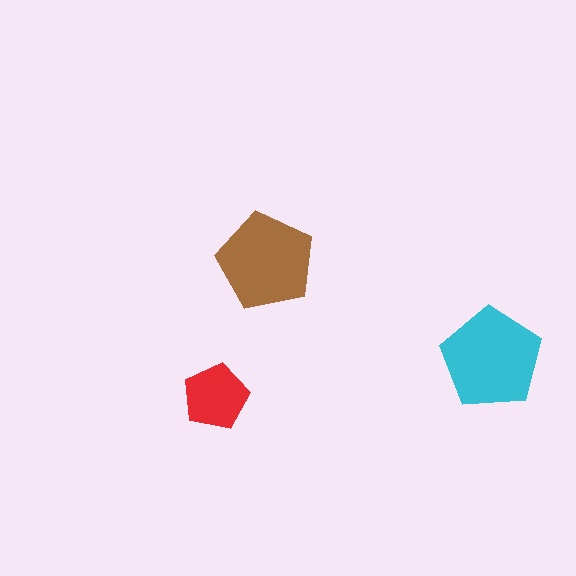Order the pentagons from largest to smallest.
the cyan one, the brown one, the red one.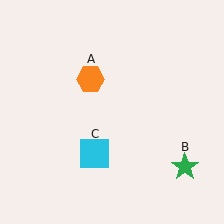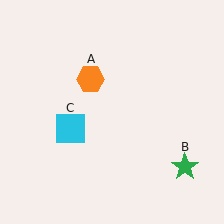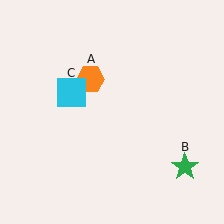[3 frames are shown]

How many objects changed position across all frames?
1 object changed position: cyan square (object C).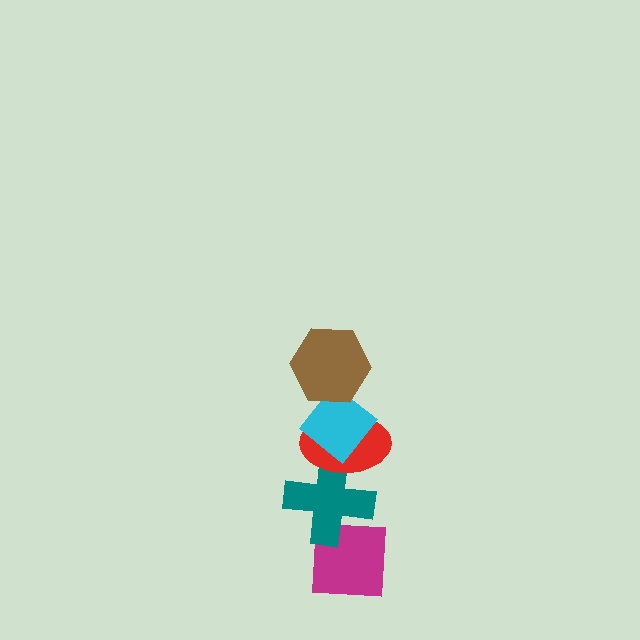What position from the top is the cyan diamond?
The cyan diamond is 2nd from the top.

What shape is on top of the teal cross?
The red ellipse is on top of the teal cross.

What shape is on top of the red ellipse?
The cyan diamond is on top of the red ellipse.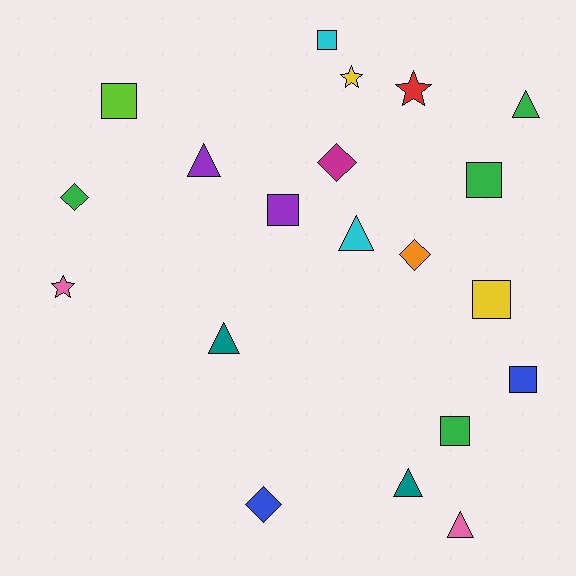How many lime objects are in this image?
There is 1 lime object.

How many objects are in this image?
There are 20 objects.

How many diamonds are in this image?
There are 4 diamonds.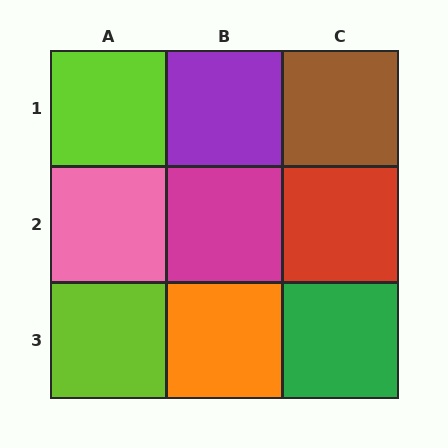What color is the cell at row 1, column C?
Brown.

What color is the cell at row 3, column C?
Green.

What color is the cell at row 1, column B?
Purple.